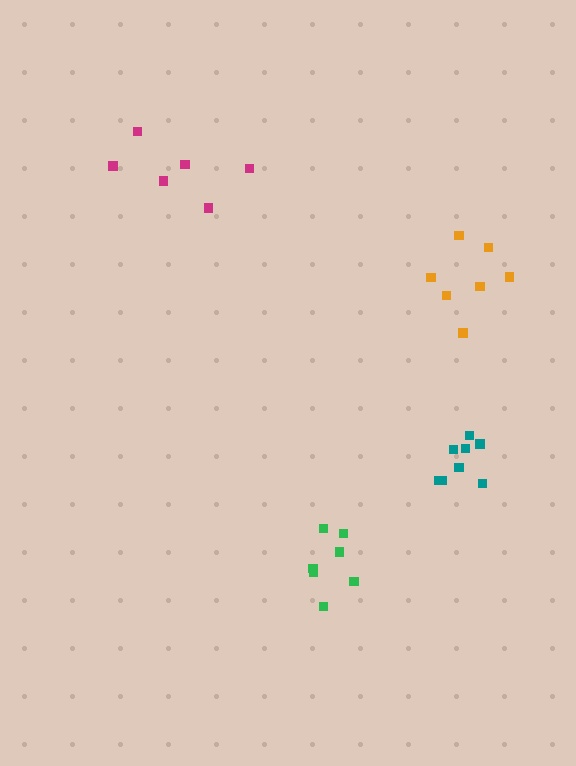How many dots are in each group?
Group 1: 7 dots, Group 2: 8 dots, Group 3: 7 dots, Group 4: 6 dots (28 total).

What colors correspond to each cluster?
The clusters are colored: green, teal, orange, magenta.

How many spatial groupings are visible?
There are 4 spatial groupings.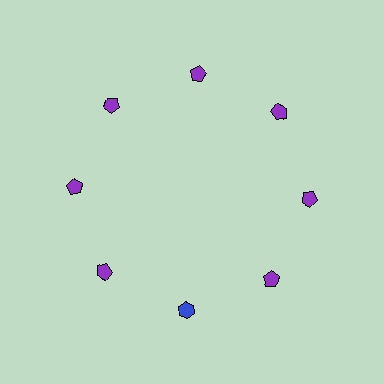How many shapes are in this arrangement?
There are 8 shapes arranged in a ring pattern.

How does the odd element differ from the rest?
It differs in both color (blue instead of purple) and shape (hexagon instead of pentagon).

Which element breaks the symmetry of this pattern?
The blue hexagon at roughly the 6 o'clock position breaks the symmetry. All other shapes are purple pentagons.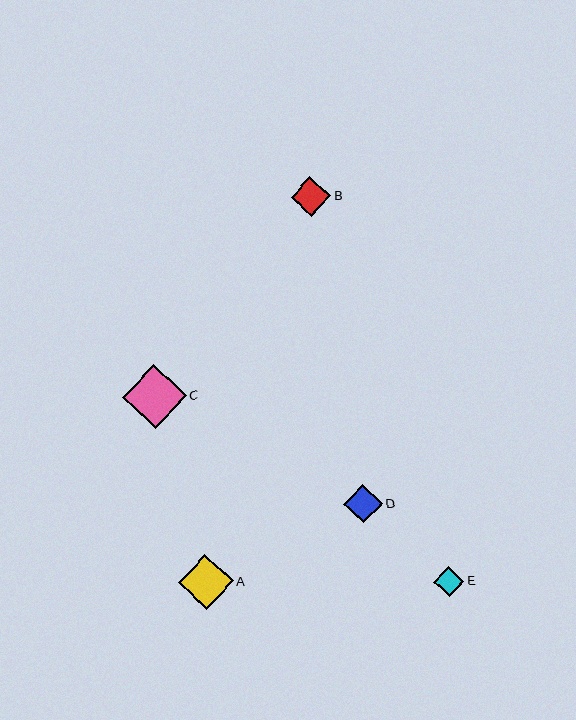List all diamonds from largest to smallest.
From largest to smallest: C, A, B, D, E.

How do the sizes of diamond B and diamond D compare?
Diamond B and diamond D are approximately the same size.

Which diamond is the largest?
Diamond C is the largest with a size of approximately 64 pixels.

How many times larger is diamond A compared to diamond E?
Diamond A is approximately 1.8 times the size of diamond E.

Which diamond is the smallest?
Diamond E is the smallest with a size of approximately 30 pixels.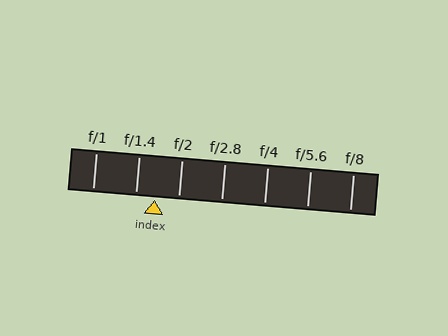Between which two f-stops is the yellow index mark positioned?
The index mark is between f/1.4 and f/2.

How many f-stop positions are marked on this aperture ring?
There are 7 f-stop positions marked.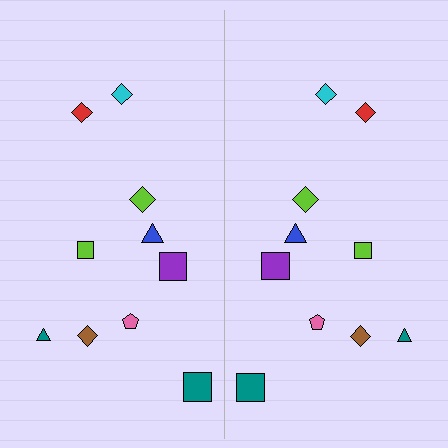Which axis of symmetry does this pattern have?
The pattern has a vertical axis of symmetry running through the center of the image.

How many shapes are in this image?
There are 20 shapes in this image.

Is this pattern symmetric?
Yes, this pattern has bilateral (reflection) symmetry.